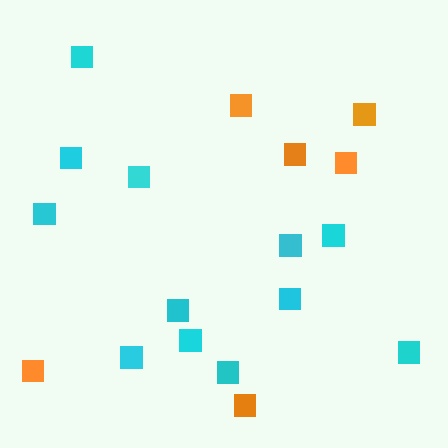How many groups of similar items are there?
There are 2 groups: one group of orange squares (6) and one group of cyan squares (12).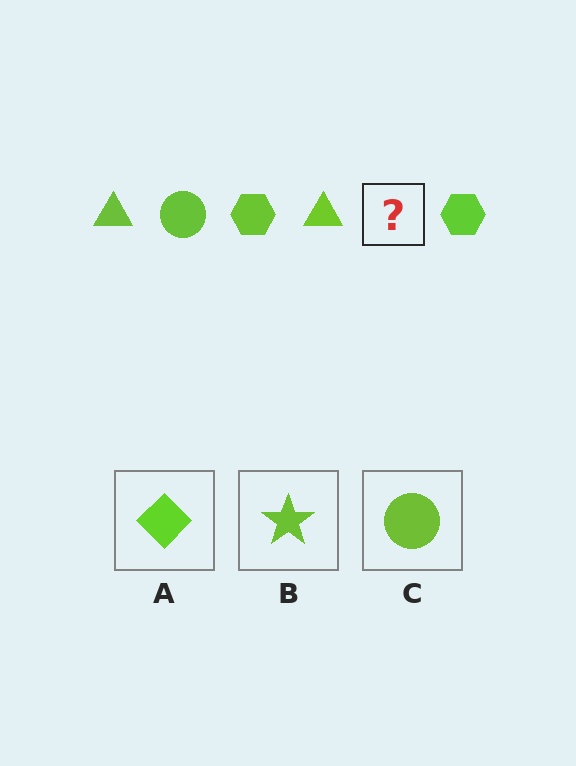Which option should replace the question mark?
Option C.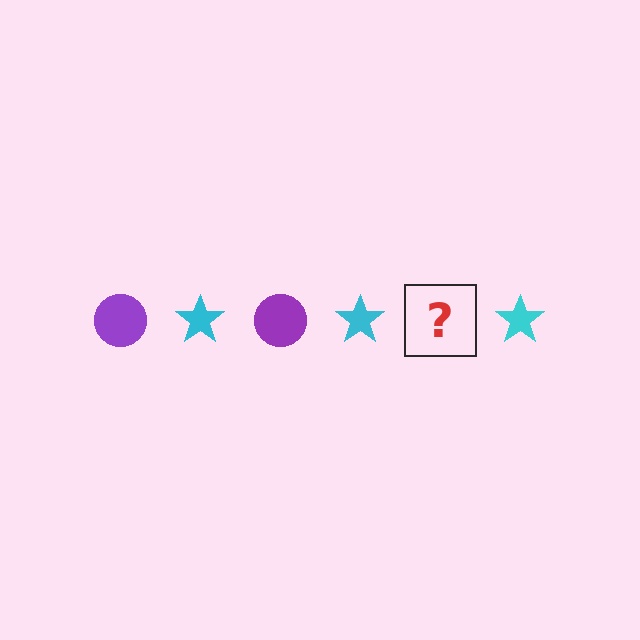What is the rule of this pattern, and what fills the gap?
The rule is that the pattern alternates between purple circle and cyan star. The gap should be filled with a purple circle.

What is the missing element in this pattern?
The missing element is a purple circle.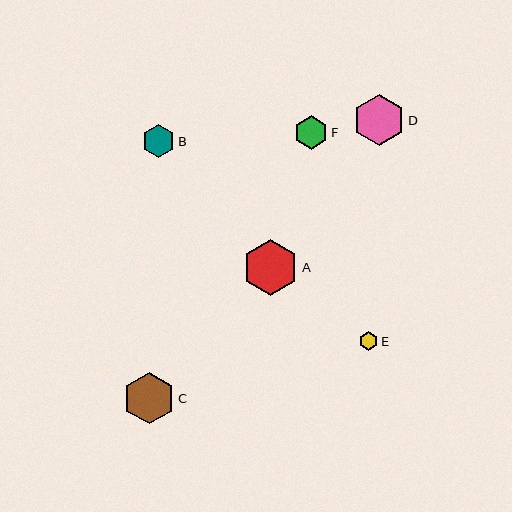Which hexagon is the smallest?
Hexagon E is the smallest with a size of approximately 19 pixels.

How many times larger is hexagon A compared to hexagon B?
Hexagon A is approximately 1.7 times the size of hexagon B.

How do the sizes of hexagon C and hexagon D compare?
Hexagon C and hexagon D are approximately the same size.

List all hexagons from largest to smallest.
From largest to smallest: A, C, D, F, B, E.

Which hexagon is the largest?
Hexagon A is the largest with a size of approximately 56 pixels.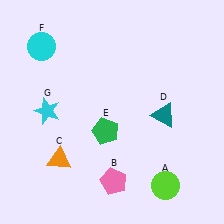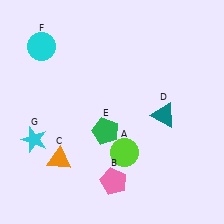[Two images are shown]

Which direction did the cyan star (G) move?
The cyan star (G) moved down.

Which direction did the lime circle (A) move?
The lime circle (A) moved left.